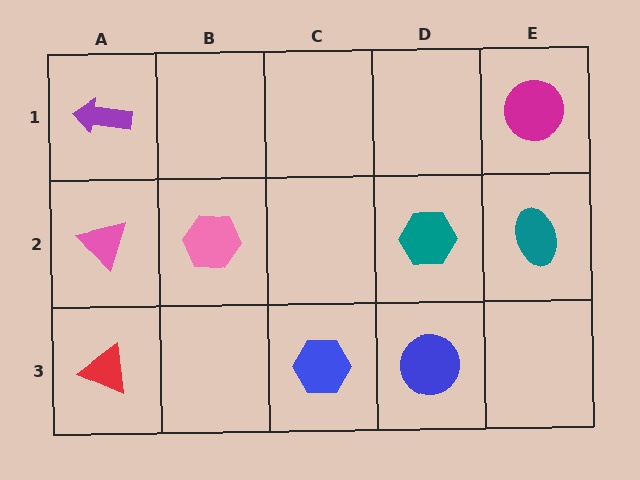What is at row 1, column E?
A magenta circle.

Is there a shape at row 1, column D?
No, that cell is empty.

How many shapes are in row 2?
4 shapes.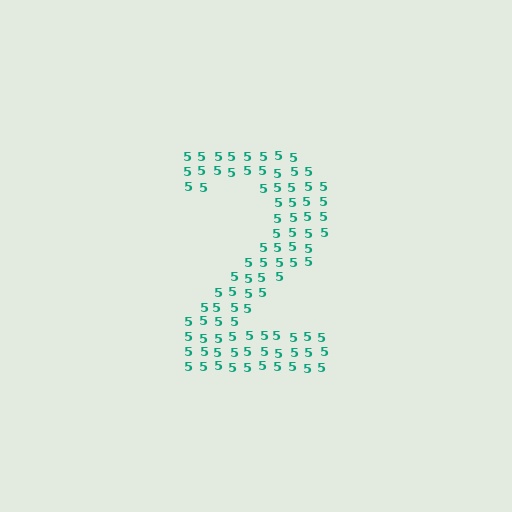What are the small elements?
The small elements are digit 5's.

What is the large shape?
The large shape is the digit 2.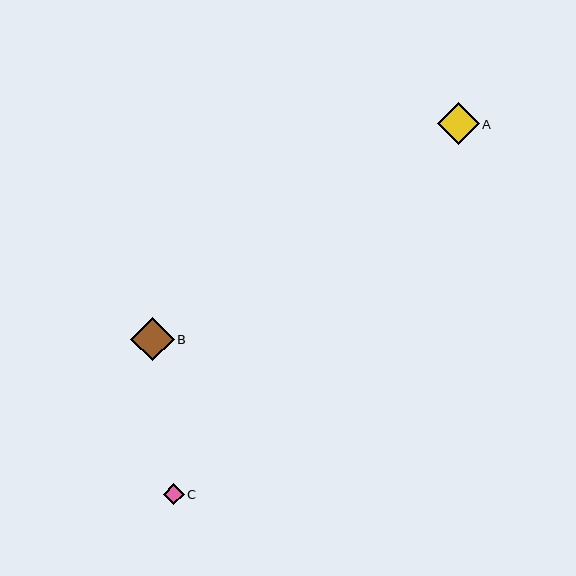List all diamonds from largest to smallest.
From largest to smallest: B, A, C.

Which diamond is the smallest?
Diamond C is the smallest with a size of approximately 21 pixels.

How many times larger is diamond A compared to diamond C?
Diamond A is approximately 2.0 times the size of diamond C.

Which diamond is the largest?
Diamond B is the largest with a size of approximately 44 pixels.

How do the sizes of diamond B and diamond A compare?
Diamond B and diamond A are approximately the same size.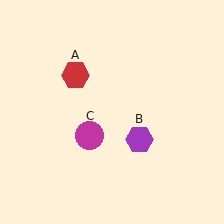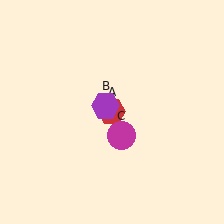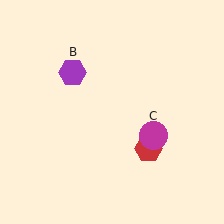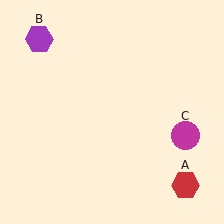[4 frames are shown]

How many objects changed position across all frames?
3 objects changed position: red hexagon (object A), purple hexagon (object B), magenta circle (object C).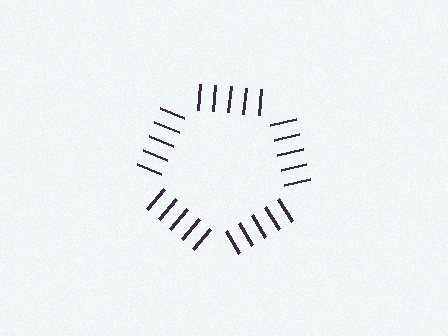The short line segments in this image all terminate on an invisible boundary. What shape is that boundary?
An illusory pentagon — the line segments terminate on its edges but no continuous stroke is drawn.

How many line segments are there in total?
25 — 5 along each of the 5 edges.